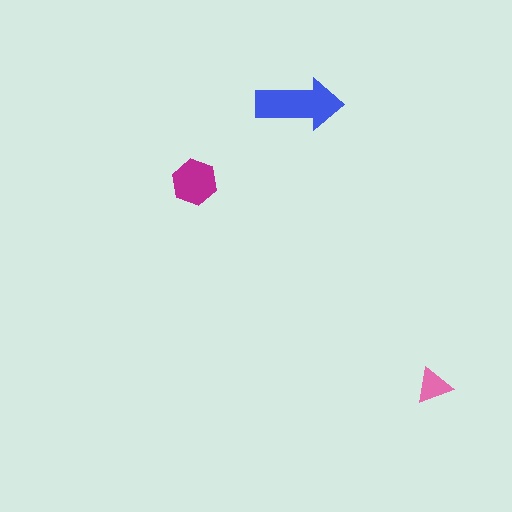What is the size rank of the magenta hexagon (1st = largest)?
2nd.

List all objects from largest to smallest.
The blue arrow, the magenta hexagon, the pink triangle.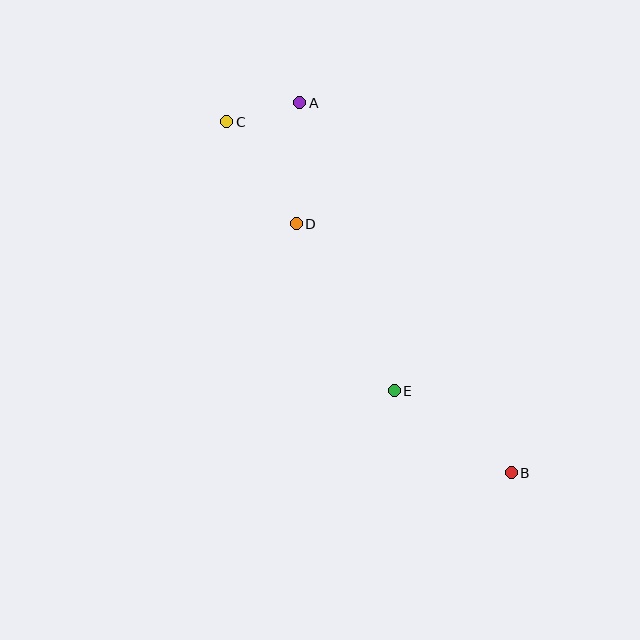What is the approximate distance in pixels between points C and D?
The distance between C and D is approximately 124 pixels.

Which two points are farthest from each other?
Points B and C are farthest from each other.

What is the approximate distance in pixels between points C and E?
The distance between C and E is approximately 317 pixels.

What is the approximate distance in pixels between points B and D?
The distance between B and D is approximately 329 pixels.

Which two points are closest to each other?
Points A and C are closest to each other.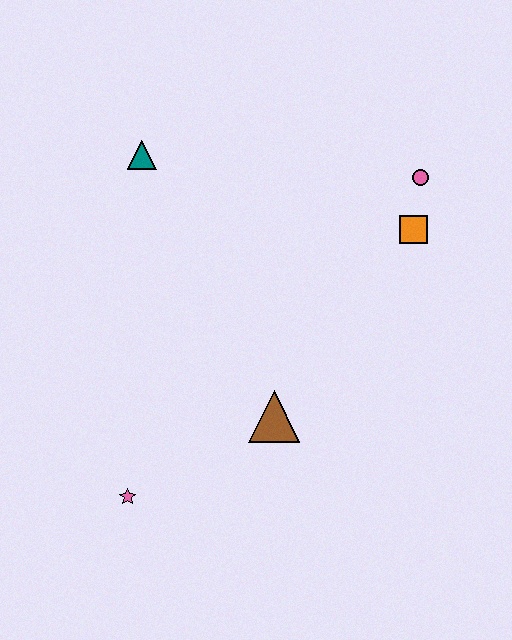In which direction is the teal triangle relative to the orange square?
The teal triangle is to the left of the orange square.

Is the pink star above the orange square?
No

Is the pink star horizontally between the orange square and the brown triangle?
No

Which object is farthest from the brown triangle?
The teal triangle is farthest from the brown triangle.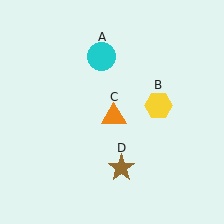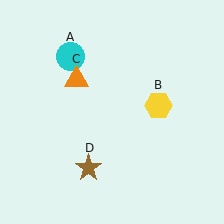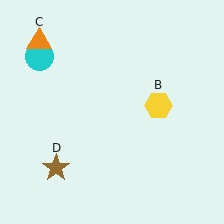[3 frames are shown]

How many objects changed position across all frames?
3 objects changed position: cyan circle (object A), orange triangle (object C), brown star (object D).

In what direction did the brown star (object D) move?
The brown star (object D) moved left.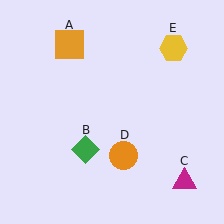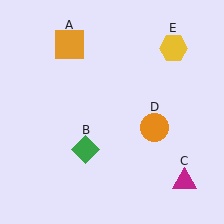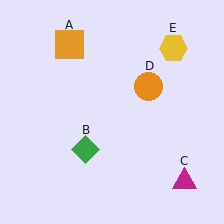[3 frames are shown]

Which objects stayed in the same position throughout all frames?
Orange square (object A) and green diamond (object B) and magenta triangle (object C) and yellow hexagon (object E) remained stationary.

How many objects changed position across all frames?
1 object changed position: orange circle (object D).